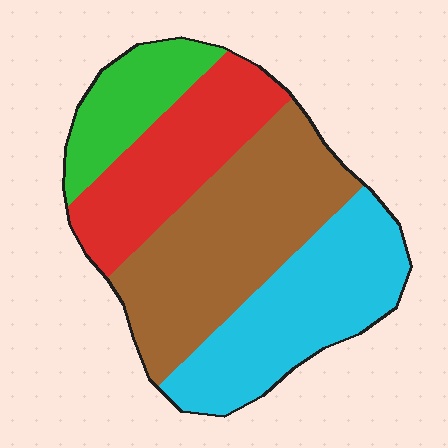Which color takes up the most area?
Brown, at roughly 35%.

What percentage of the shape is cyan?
Cyan covers 28% of the shape.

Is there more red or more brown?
Brown.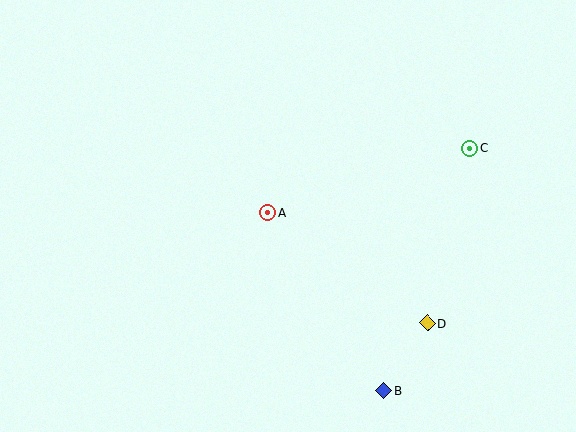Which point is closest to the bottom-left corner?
Point A is closest to the bottom-left corner.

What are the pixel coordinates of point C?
Point C is at (469, 148).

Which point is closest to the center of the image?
Point A at (268, 212) is closest to the center.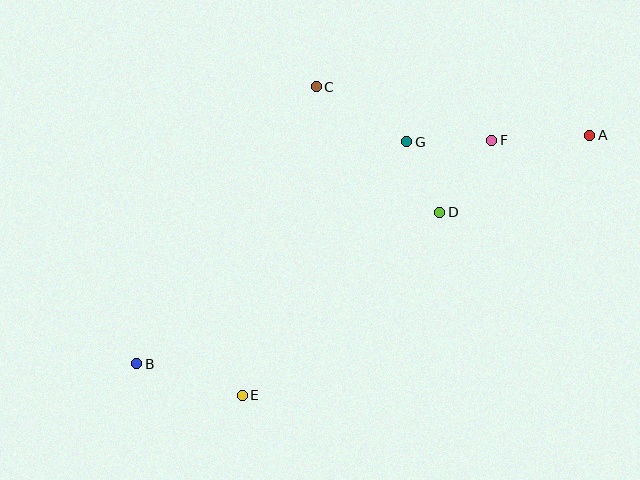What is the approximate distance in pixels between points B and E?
The distance between B and E is approximately 110 pixels.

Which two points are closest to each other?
Points D and G are closest to each other.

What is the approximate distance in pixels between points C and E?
The distance between C and E is approximately 317 pixels.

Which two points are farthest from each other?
Points A and B are farthest from each other.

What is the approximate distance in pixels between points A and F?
The distance between A and F is approximately 98 pixels.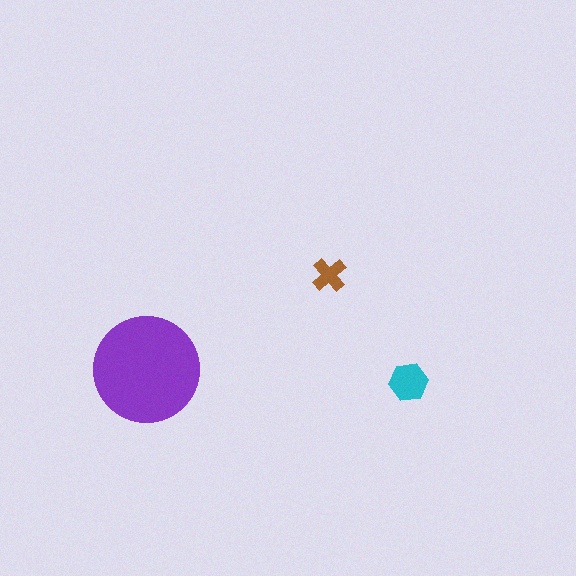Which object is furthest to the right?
The cyan hexagon is rightmost.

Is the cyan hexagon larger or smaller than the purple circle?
Smaller.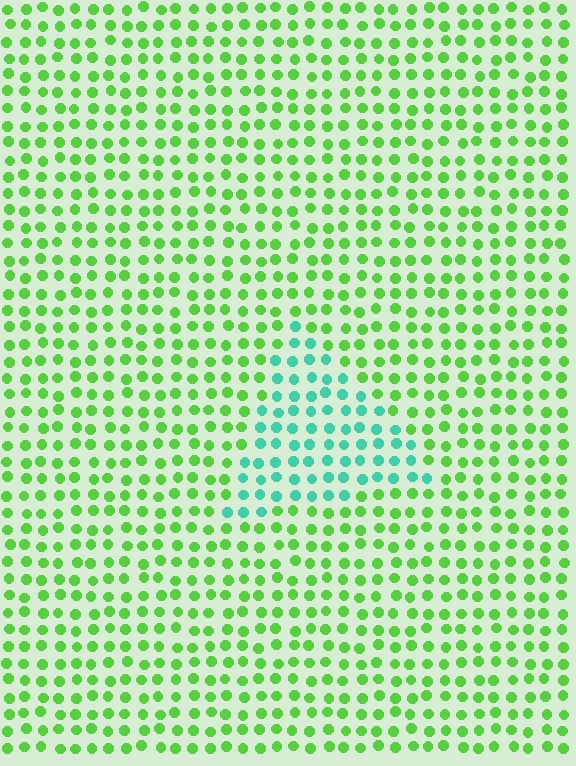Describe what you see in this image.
The image is filled with small lime elements in a uniform arrangement. A triangle-shaped region is visible where the elements are tinted to a slightly different hue, forming a subtle color boundary.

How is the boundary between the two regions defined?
The boundary is defined purely by a slight shift in hue (about 54 degrees). Spacing, size, and orientation are identical on both sides.